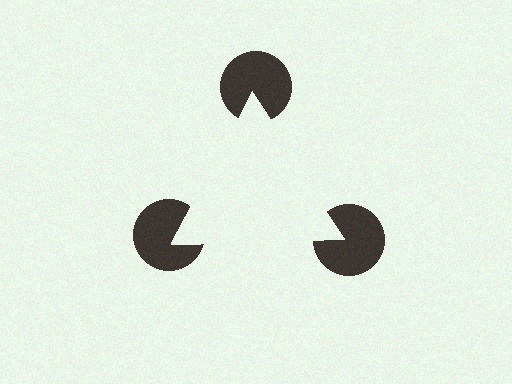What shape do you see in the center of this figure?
An illusory triangle — its edges are inferred from the aligned wedge cuts in the pac-man discs, not physically drawn.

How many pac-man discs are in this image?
There are 3 — one at each vertex of the illusory triangle.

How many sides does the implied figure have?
3 sides.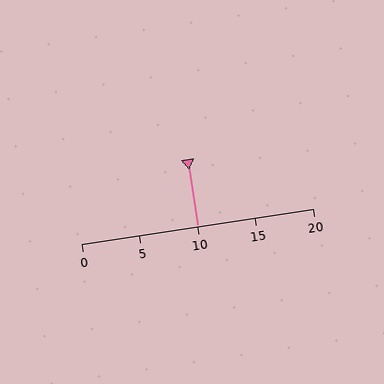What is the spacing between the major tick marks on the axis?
The major ticks are spaced 5 apart.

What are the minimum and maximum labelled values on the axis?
The axis runs from 0 to 20.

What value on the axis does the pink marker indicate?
The marker indicates approximately 10.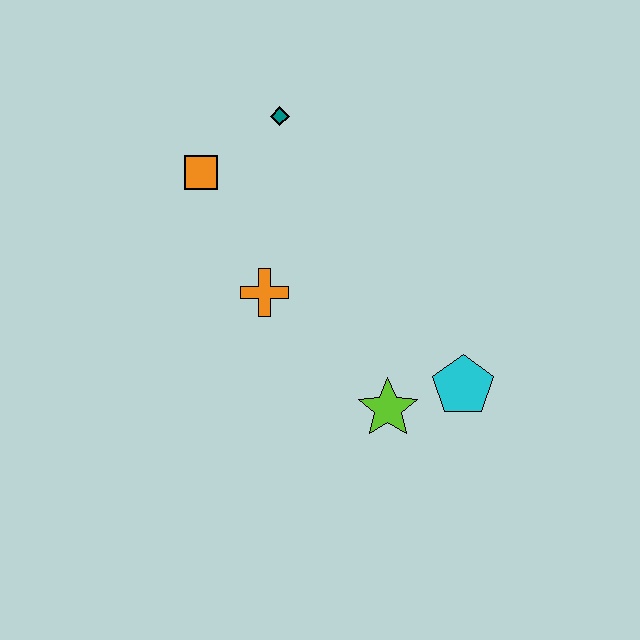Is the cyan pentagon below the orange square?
Yes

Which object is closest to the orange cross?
The orange square is closest to the orange cross.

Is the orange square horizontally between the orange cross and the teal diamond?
No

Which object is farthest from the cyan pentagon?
The orange square is farthest from the cyan pentagon.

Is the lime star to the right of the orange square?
Yes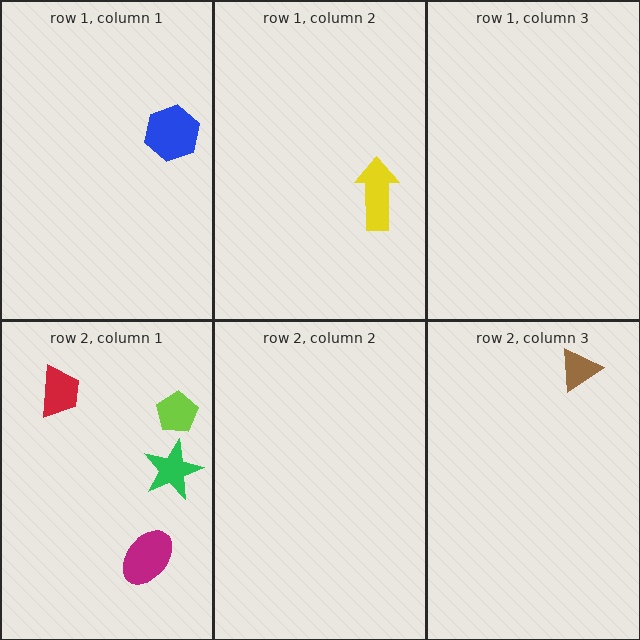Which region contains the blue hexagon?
The row 1, column 1 region.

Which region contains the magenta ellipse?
The row 2, column 1 region.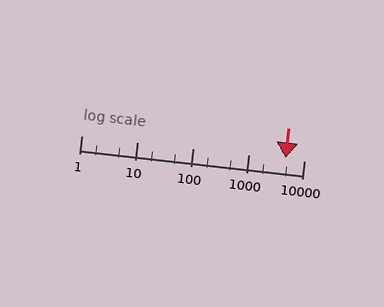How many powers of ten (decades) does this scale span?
The scale spans 4 decades, from 1 to 10000.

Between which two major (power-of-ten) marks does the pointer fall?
The pointer is between 1000 and 10000.